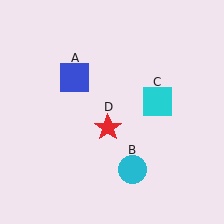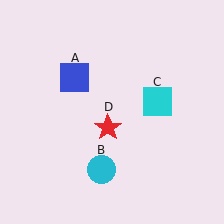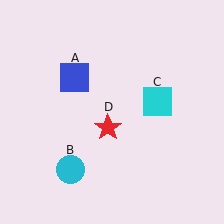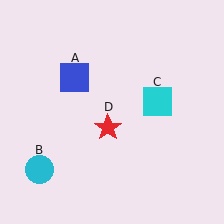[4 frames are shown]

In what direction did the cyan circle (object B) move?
The cyan circle (object B) moved left.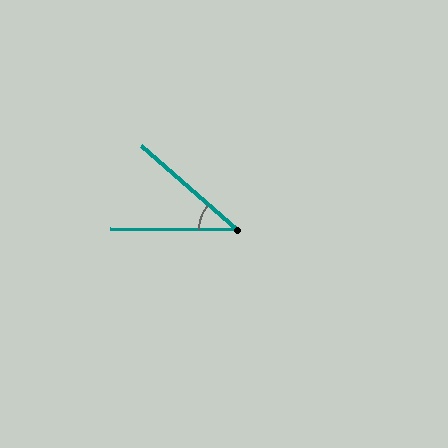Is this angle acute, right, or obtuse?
It is acute.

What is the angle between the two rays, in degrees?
Approximately 41 degrees.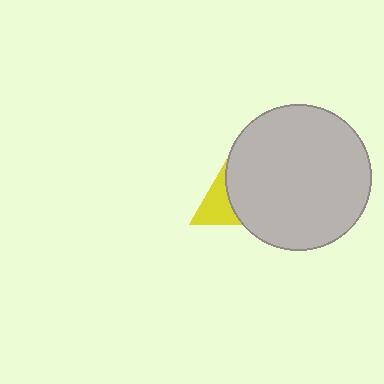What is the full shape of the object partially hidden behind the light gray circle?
The partially hidden object is a yellow triangle.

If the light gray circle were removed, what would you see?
You would see the complete yellow triangle.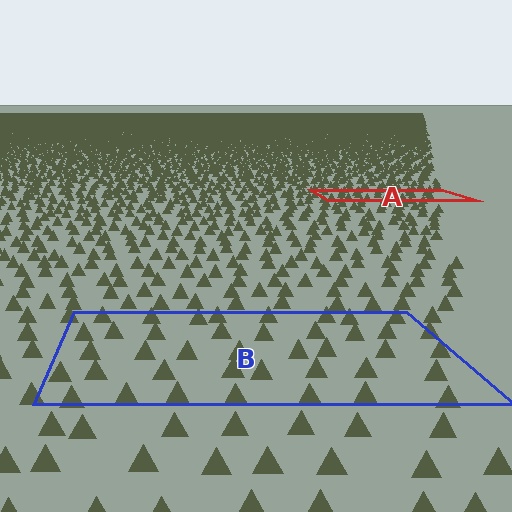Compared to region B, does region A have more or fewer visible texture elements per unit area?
Region A has more texture elements per unit area — they are packed more densely because it is farther away.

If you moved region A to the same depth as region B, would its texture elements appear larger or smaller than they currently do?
They would appear larger. At a closer depth, the same texture elements are projected at a bigger on-screen size.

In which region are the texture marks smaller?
The texture marks are smaller in region A, because it is farther away.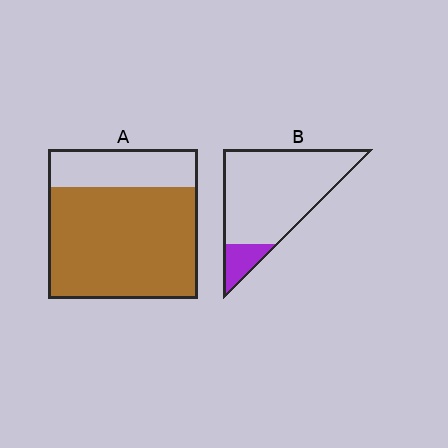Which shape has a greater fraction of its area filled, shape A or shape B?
Shape A.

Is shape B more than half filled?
No.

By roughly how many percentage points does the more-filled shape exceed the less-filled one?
By roughly 60 percentage points (A over B).